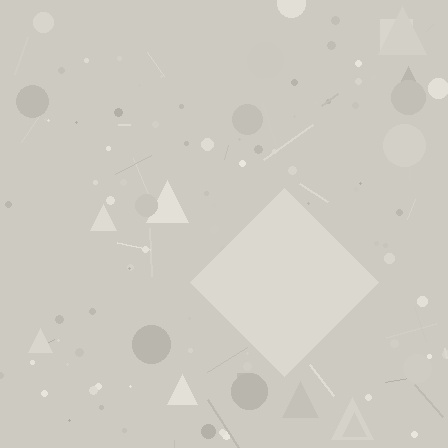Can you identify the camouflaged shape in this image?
The camouflaged shape is a diamond.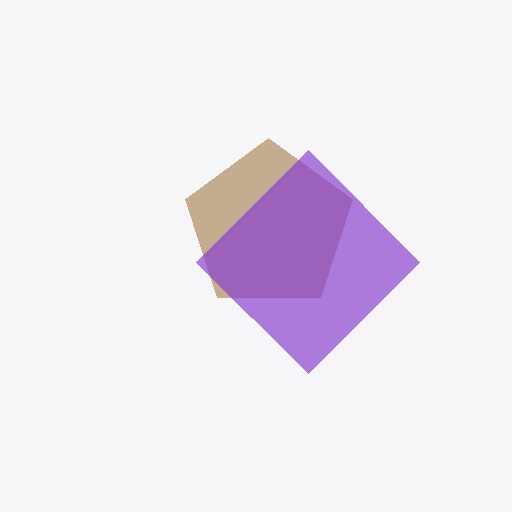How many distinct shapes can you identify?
There are 2 distinct shapes: a brown pentagon, a purple diamond.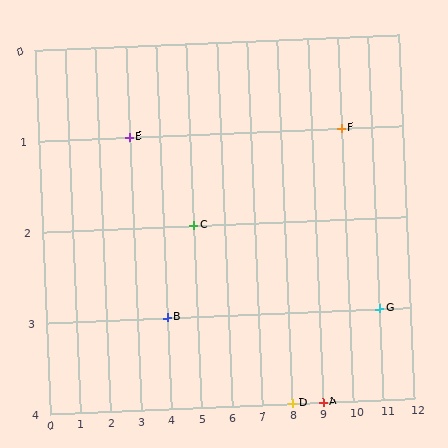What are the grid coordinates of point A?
Point A is at grid coordinates (9, 4).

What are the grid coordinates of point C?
Point C is at grid coordinates (5, 2).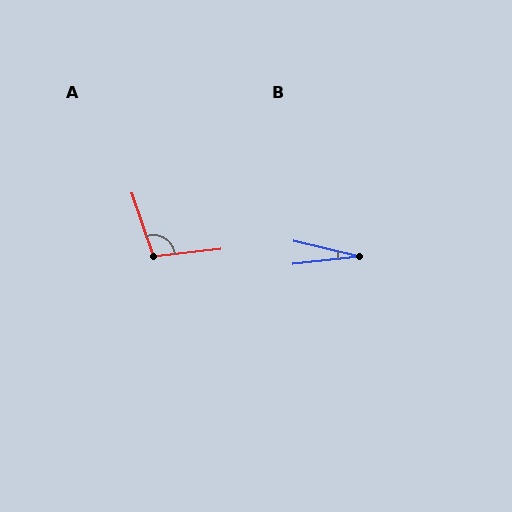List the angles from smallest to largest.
B (20°), A (103°).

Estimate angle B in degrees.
Approximately 20 degrees.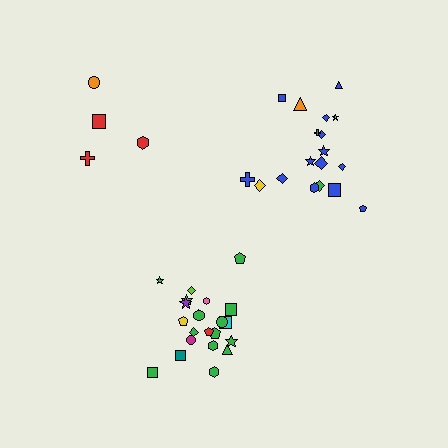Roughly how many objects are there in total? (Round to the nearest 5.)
Roughly 45 objects in total.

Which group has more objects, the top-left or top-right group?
The top-right group.